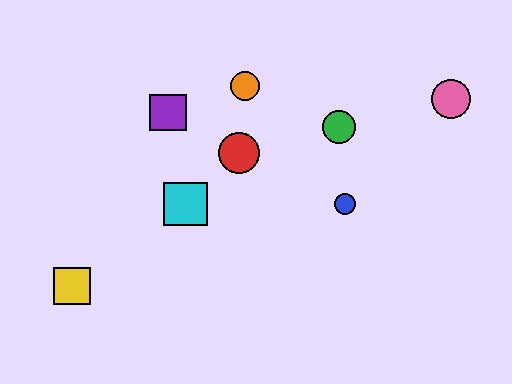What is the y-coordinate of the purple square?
The purple square is at y≈112.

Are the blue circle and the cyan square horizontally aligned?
Yes, both are at y≈204.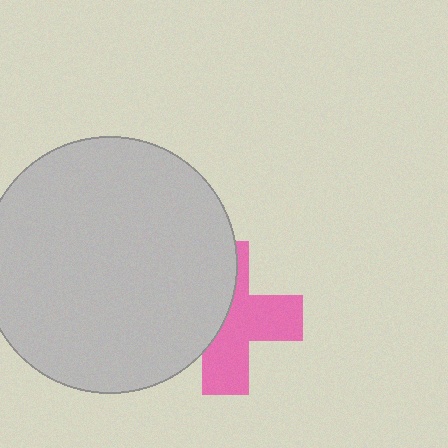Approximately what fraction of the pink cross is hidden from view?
Roughly 45% of the pink cross is hidden behind the light gray circle.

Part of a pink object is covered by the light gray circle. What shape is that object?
It is a cross.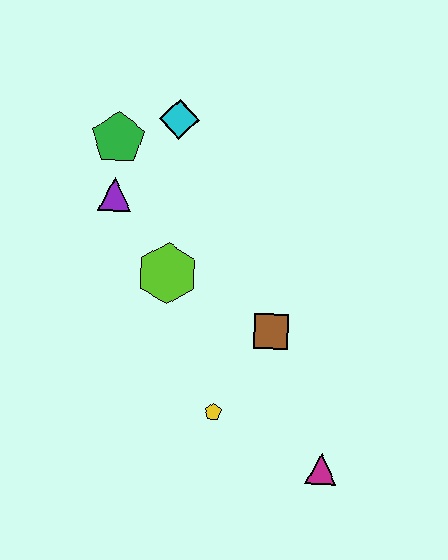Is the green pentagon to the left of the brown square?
Yes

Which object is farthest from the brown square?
The green pentagon is farthest from the brown square.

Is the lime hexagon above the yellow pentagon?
Yes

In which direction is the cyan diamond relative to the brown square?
The cyan diamond is above the brown square.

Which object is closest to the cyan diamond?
The green pentagon is closest to the cyan diamond.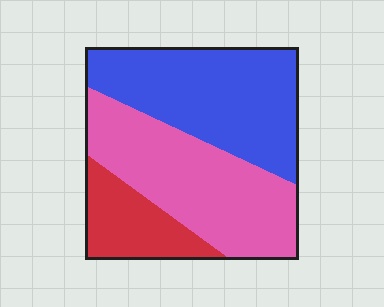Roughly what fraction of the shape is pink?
Pink takes up between a third and a half of the shape.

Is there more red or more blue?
Blue.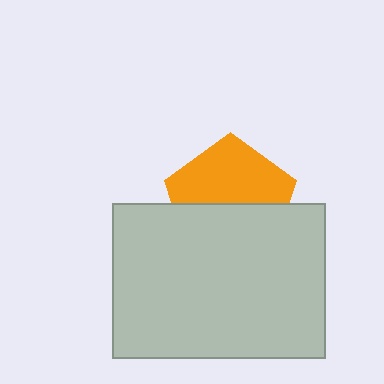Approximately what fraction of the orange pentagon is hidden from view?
Roughly 48% of the orange pentagon is hidden behind the light gray rectangle.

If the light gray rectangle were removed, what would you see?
You would see the complete orange pentagon.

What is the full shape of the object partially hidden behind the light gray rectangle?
The partially hidden object is an orange pentagon.